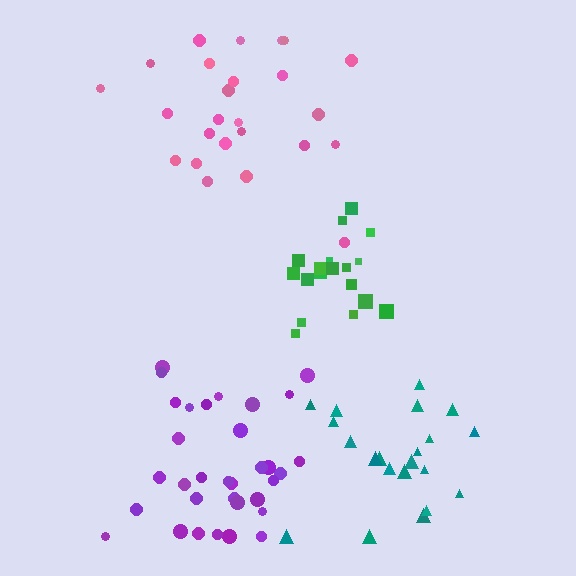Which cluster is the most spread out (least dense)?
Pink.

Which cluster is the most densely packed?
Green.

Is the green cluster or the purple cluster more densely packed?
Green.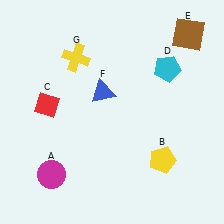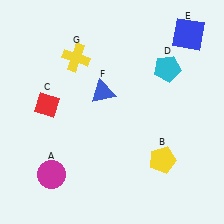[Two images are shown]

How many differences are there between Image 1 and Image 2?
There is 1 difference between the two images.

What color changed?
The square (E) changed from brown in Image 1 to blue in Image 2.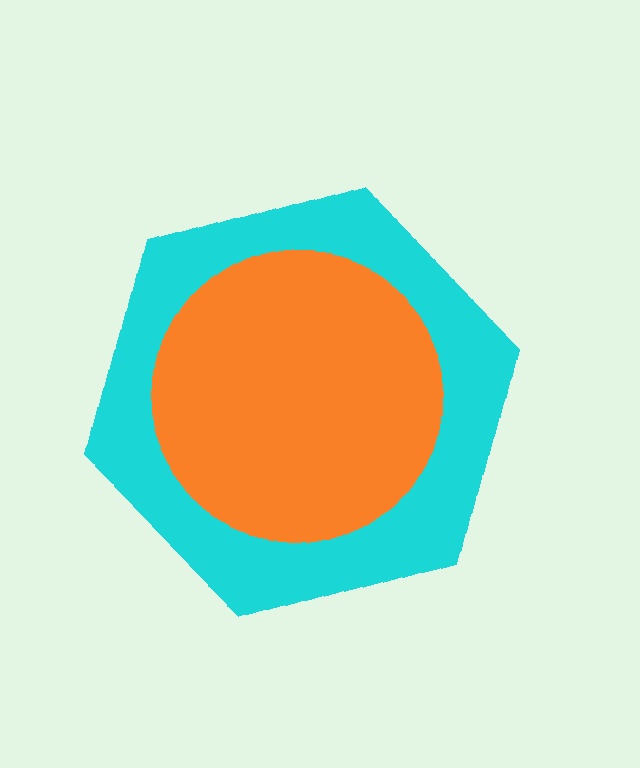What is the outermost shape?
The cyan hexagon.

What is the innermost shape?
The orange circle.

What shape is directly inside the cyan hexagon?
The orange circle.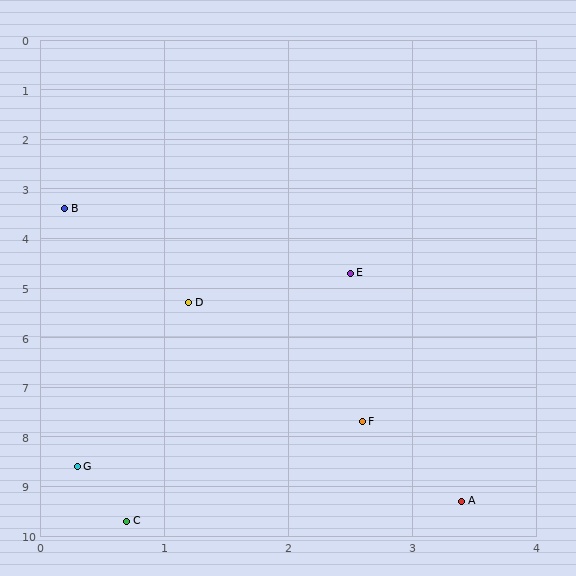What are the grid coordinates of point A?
Point A is at approximately (3.4, 9.3).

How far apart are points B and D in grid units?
Points B and D are about 2.1 grid units apart.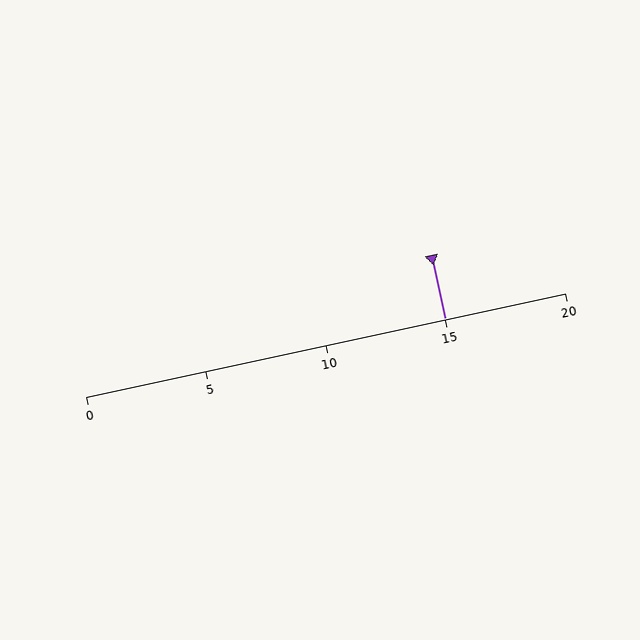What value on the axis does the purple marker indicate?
The marker indicates approximately 15.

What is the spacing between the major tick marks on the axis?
The major ticks are spaced 5 apart.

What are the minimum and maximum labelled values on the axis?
The axis runs from 0 to 20.